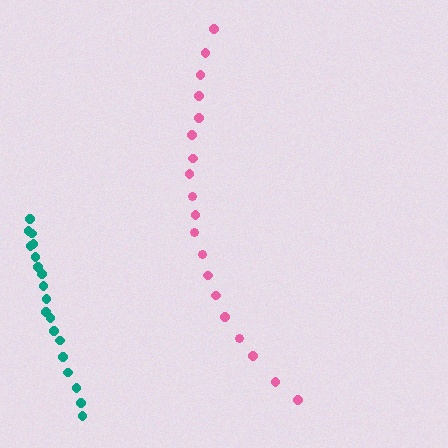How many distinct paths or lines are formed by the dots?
There are 2 distinct paths.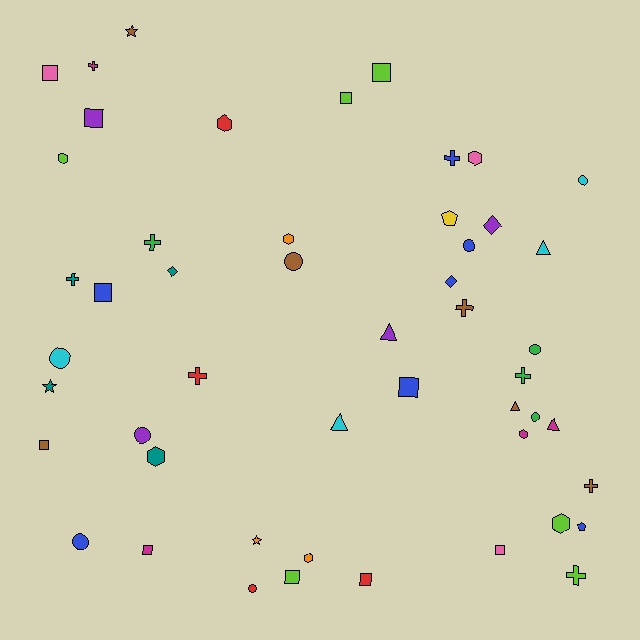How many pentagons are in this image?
There are 2 pentagons.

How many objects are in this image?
There are 50 objects.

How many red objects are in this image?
There are 4 red objects.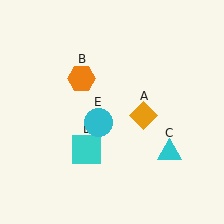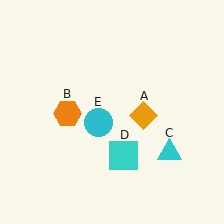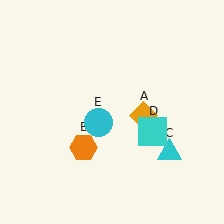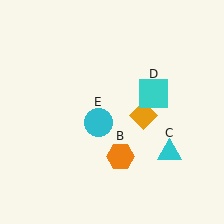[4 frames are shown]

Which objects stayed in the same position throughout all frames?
Orange diamond (object A) and cyan triangle (object C) and cyan circle (object E) remained stationary.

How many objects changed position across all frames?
2 objects changed position: orange hexagon (object B), cyan square (object D).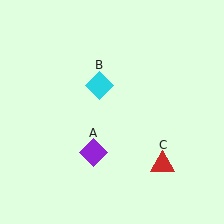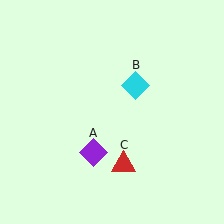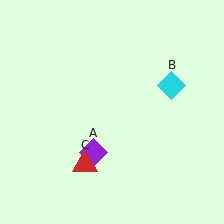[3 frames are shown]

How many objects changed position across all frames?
2 objects changed position: cyan diamond (object B), red triangle (object C).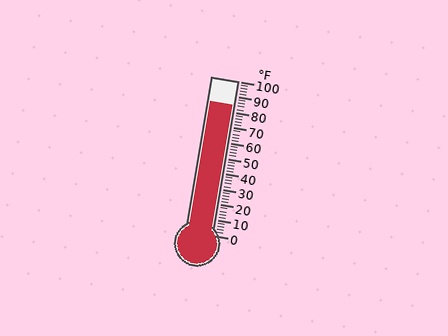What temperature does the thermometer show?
The thermometer shows approximately 84°F.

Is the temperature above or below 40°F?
The temperature is above 40°F.